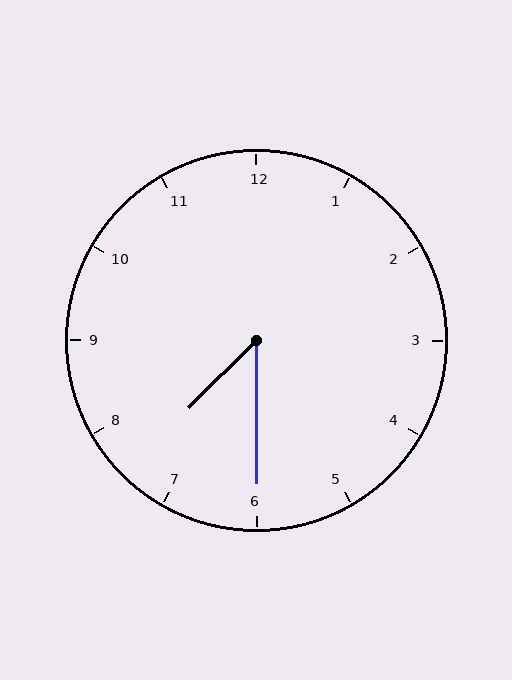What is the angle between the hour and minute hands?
Approximately 45 degrees.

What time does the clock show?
7:30.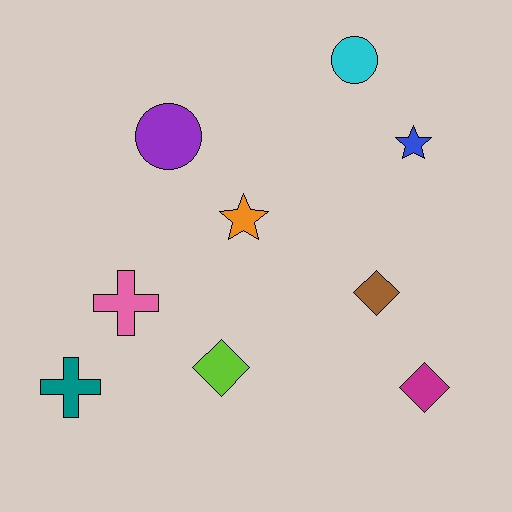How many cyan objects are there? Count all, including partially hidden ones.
There is 1 cyan object.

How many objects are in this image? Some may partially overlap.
There are 9 objects.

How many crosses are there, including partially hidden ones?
There are 2 crosses.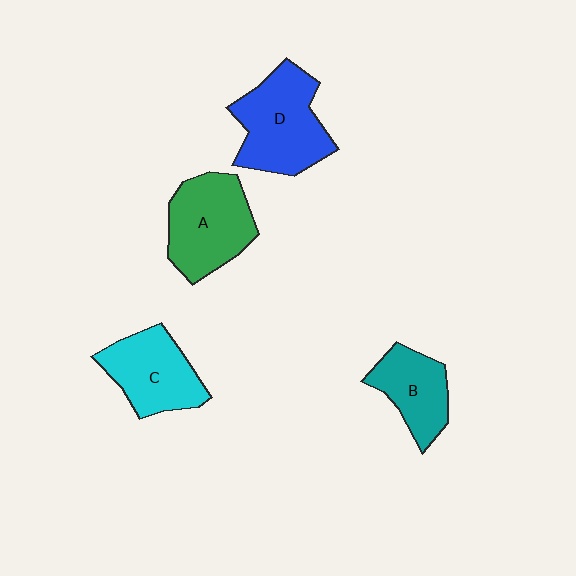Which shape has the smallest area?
Shape B (teal).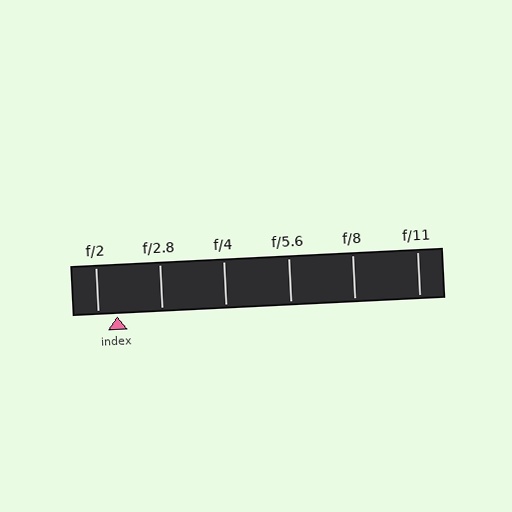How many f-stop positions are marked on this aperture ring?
There are 6 f-stop positions marked.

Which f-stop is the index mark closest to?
The index mark is closest to f/2.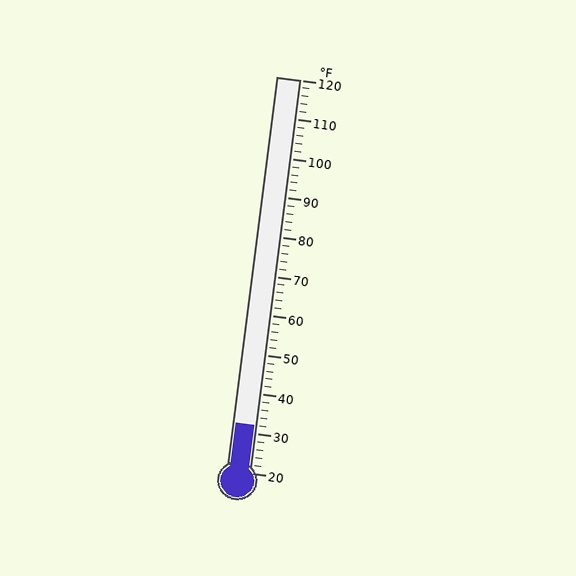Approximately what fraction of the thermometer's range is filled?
The thermometer is filled to approximately 10% of its range.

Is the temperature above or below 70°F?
The temperature is below 70°F.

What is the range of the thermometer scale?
The thermometer scale ranges from 20°F to 120°F.